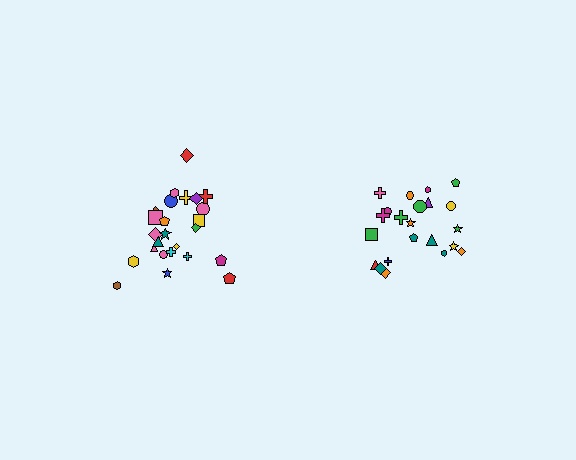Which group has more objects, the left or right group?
The left group.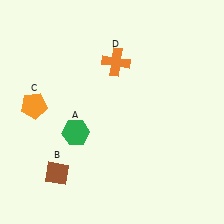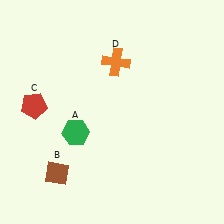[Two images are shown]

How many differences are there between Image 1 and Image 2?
There is 1 difference between the two images.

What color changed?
The pentagon (C) changed from orange in Image 1 to red in Image 2.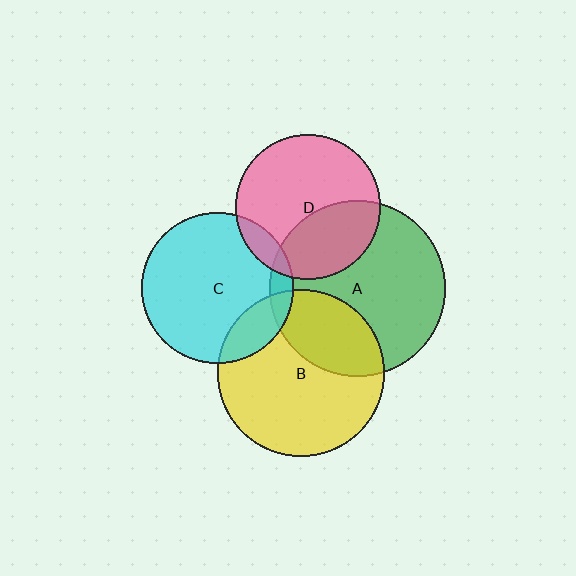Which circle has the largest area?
Circle A (green).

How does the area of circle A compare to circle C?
Approximately 1.3 times.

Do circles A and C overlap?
Yes.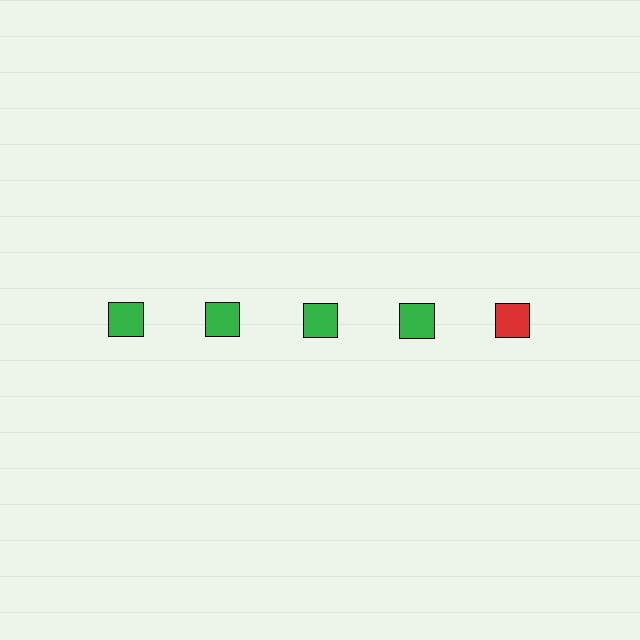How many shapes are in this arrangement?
There are 5 shapes arranged in a grid pattern.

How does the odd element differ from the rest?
It has a different color: red instead of green.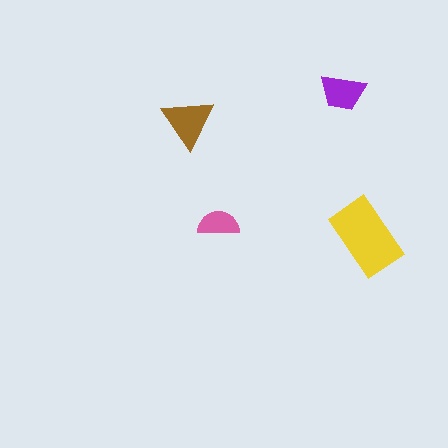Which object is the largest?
The yellow rectangle.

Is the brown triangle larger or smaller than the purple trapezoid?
Larger.